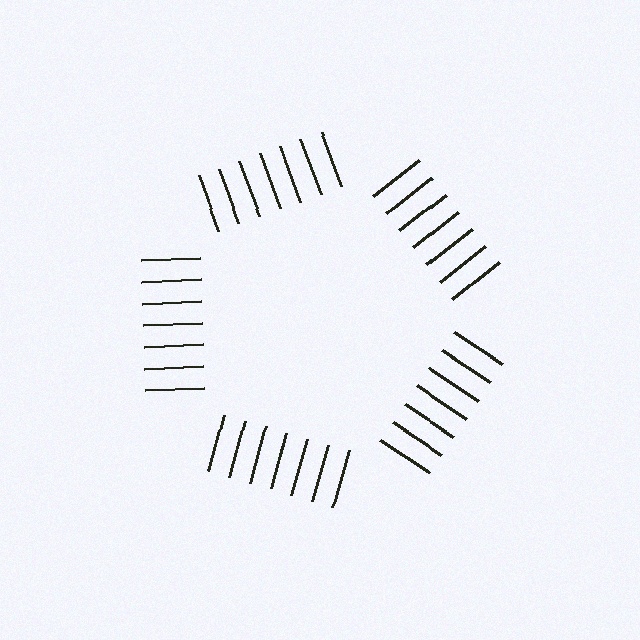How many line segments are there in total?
35 — 7 along each of the 5 edges.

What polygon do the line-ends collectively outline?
An illusory pentagon — the line segments terminate on its edges but no continuous stroke is drawn.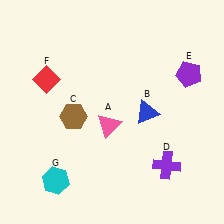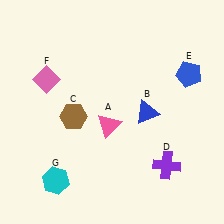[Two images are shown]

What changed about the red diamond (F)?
In Image 1, F is red. In Image 2, it changed to pink.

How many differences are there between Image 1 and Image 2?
There are 2 differences between the two images.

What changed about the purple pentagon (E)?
In Image 1, E is purple. In Image 2, it changed to blue.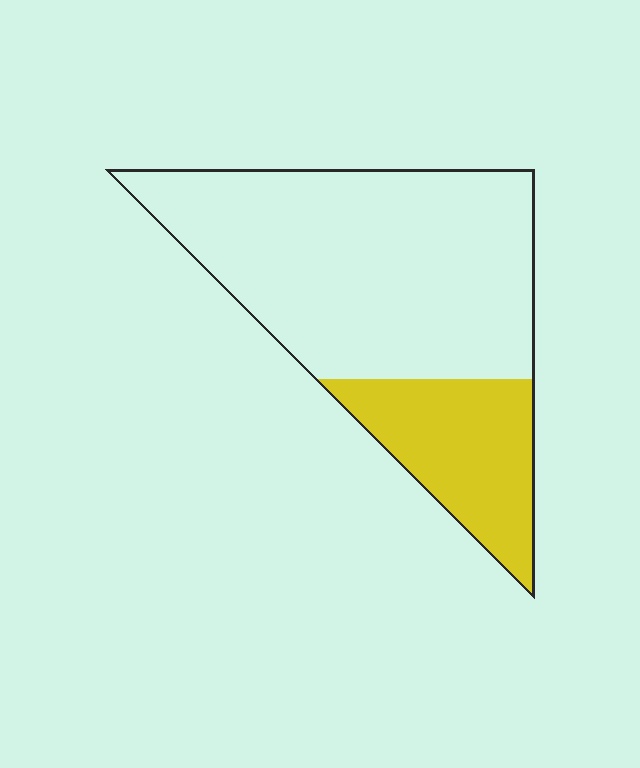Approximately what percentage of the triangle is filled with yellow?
Approximately 25%.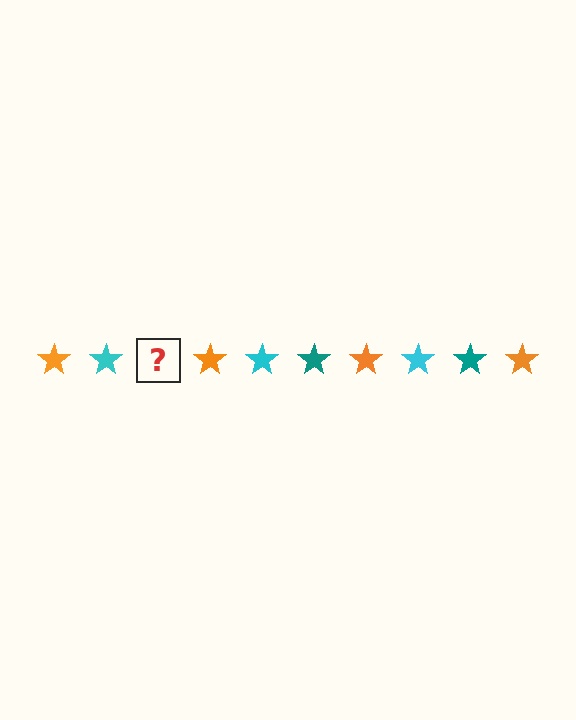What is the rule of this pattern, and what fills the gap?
The rule is that the pattern cycles through orange, cyan, teal stars. The gap should be filled with a teal star.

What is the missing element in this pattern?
The missing element is a teal star.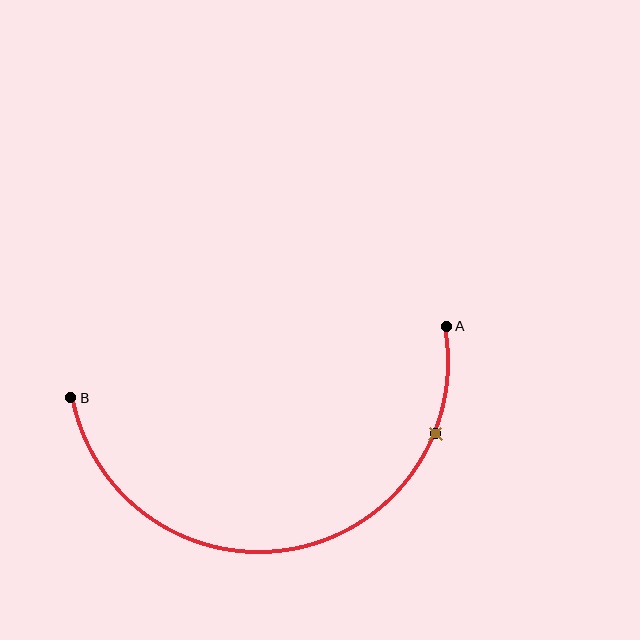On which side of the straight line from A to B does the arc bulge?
The arc bulges below the straight line connecting A and B.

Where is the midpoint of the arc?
The arc midpoint is the point on the curve farthest from the straight line joining A and B. It sits below that line.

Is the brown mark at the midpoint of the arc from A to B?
No. The brown mark lies on the arc but is closer to endpoint A. The arc midpoint would be at the point on the curve equidistant along the arc from both A and B.